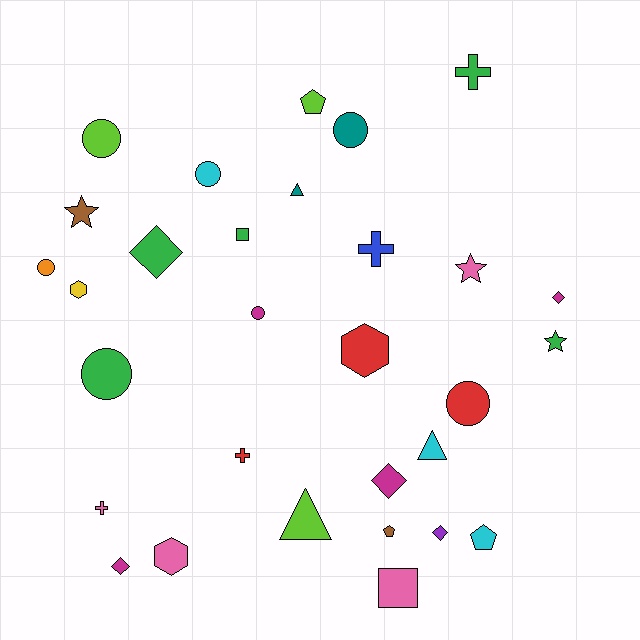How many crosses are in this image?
There are 4 crosses.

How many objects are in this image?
There are 30 objects.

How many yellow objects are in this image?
There is 1 yellow object.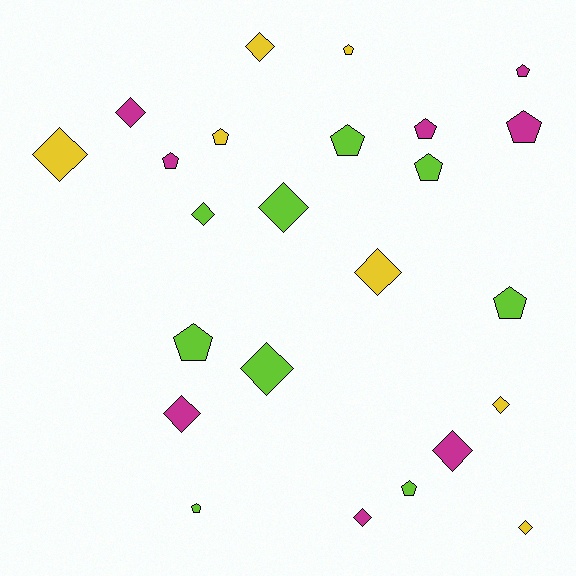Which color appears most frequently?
Lime, with 9 objects.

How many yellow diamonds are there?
There are 5 yellow diamonds.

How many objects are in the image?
There are 24 objects.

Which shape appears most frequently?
Diamond, with 12 objects.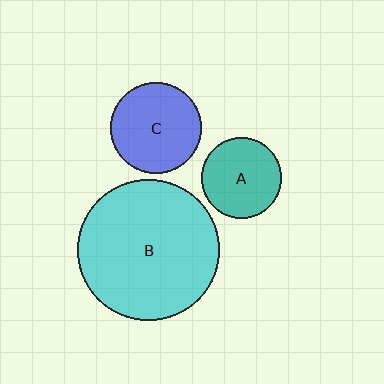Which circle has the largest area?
Circle B (cyan).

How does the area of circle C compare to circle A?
Approximately 1.3 times.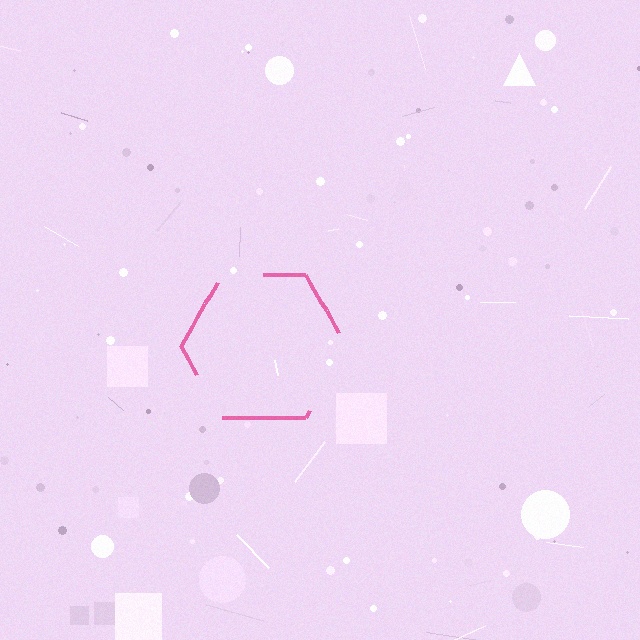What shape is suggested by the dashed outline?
The dashed outline suggests a hexagon.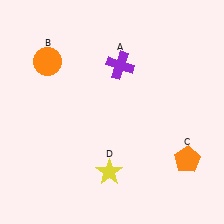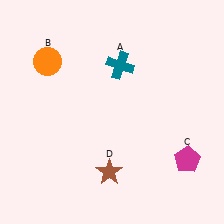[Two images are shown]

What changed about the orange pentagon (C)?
In Image 1, C is orange. In Image 2, it changed to magenta.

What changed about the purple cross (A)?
In Image 1, A is purple. In Image 2, it changed to teal.